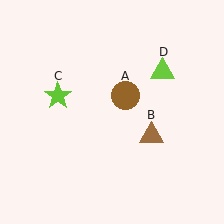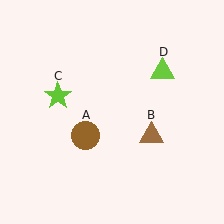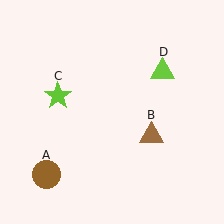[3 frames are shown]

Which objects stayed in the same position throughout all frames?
Brown triangle (object B) and lime star (object C) and lime triangle (object D) remained stationary.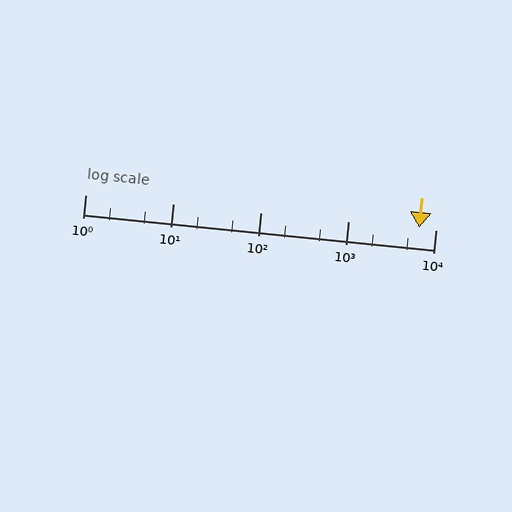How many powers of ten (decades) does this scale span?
The scale spans 4 decades, from 1 to 10000.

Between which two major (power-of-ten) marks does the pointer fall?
The pointer is between 1000 and 10000.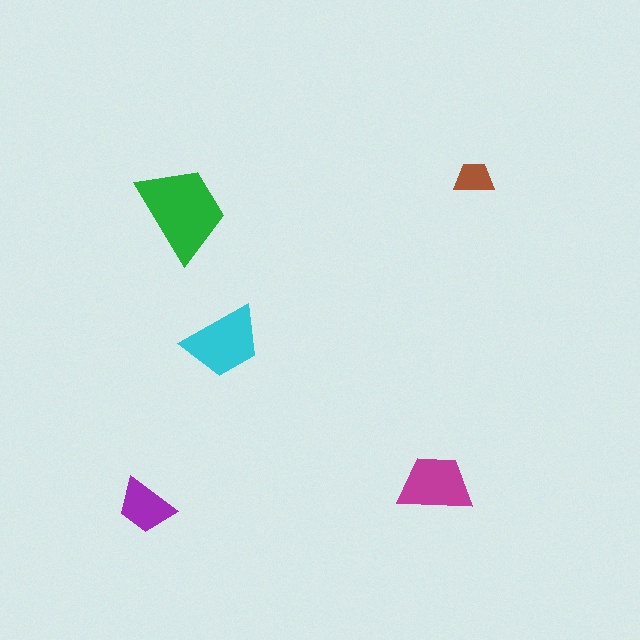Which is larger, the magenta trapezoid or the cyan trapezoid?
The cyan one.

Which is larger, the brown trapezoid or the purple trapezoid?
The purple one.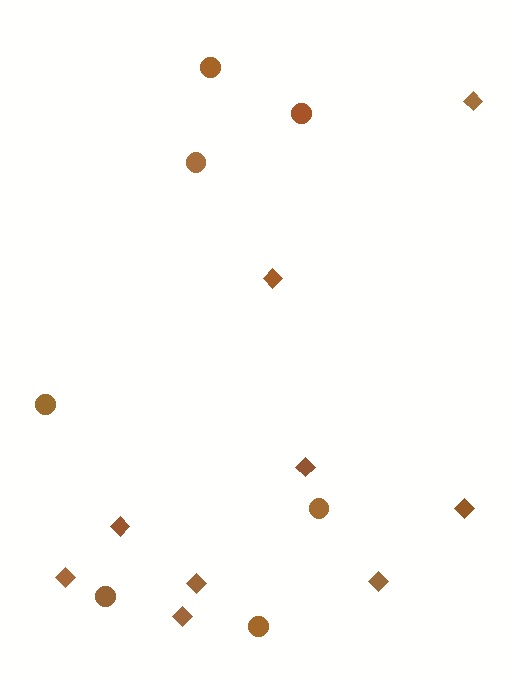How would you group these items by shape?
There are 2 groups: one group of diamonds (9) and one group of circles (7).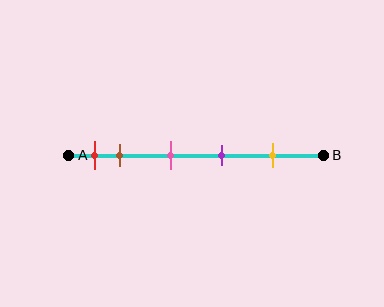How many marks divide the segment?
There are 5 marks dividing the segment.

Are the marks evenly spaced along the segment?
No, the marks are not evenly spaced.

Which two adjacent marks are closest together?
The red and brown marks are the closest adjacent pair.